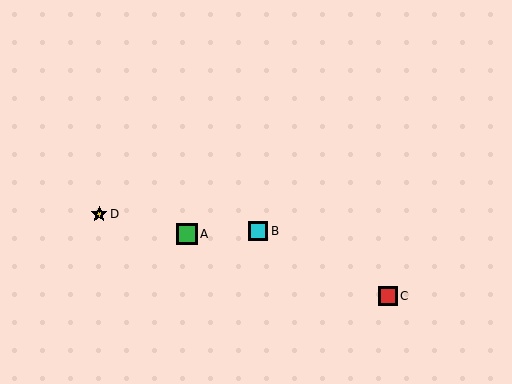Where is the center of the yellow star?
The center of the yellow star is at (99, 214).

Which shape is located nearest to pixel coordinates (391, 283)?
The red square (labeled C) at (388, 296) is nearest to that location.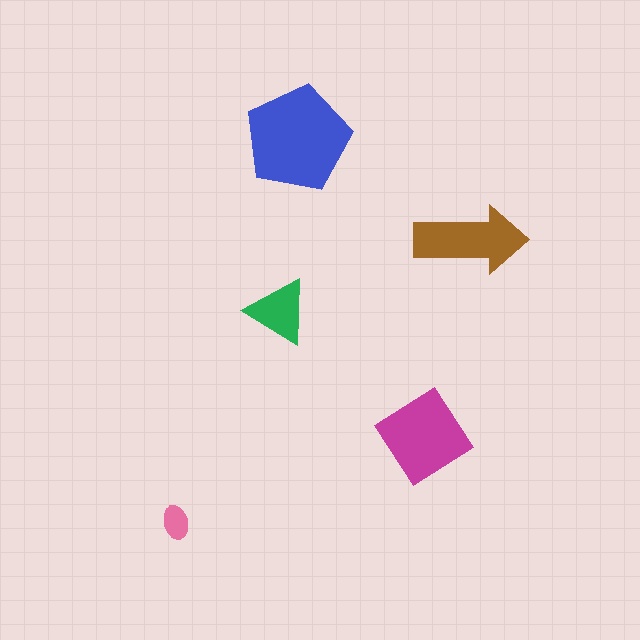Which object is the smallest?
The pink ellipse.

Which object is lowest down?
The pink ellipse is bottommost.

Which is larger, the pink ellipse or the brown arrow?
The brown arrow.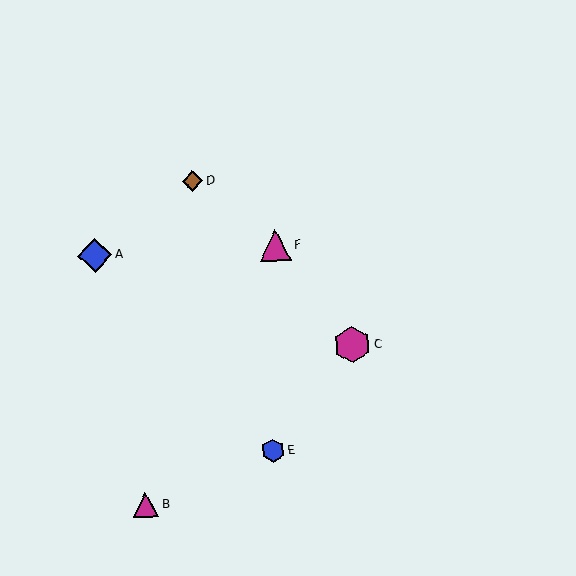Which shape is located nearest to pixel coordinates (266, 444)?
The blue hexagon (labeled E) at (273, 451) is nearest to that location.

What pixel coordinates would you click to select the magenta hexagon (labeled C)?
Click at (352, 345) to select the magenta hexagon C.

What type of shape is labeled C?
Shape C is a magenta hexagon.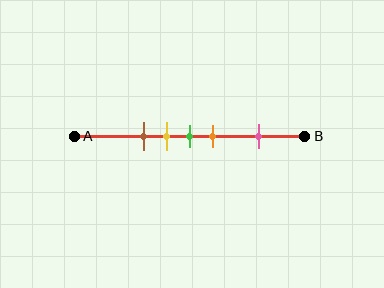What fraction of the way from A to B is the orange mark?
The orange mark is approximately 60% (0.6) of the way from A to B.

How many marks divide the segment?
There are 5 marks dividing the segment.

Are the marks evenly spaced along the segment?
No, the marks are not evenly spaced.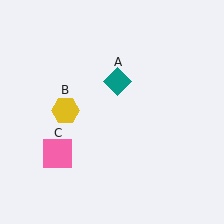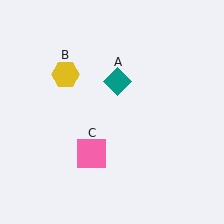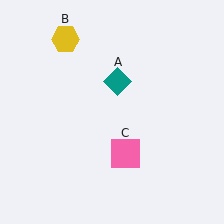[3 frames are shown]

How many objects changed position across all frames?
2 objects changed position: yellow hexagon (object B), pink square (object C).